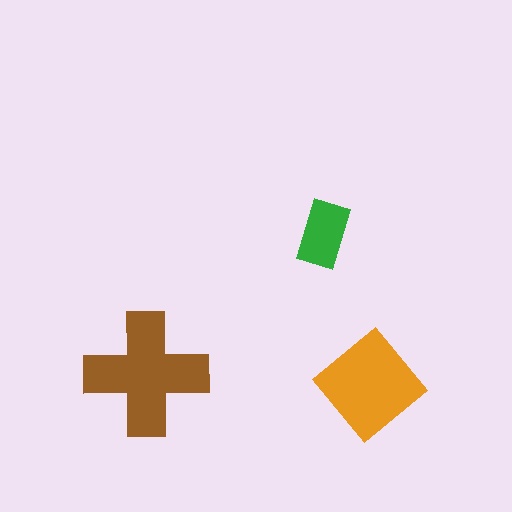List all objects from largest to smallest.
The brown cross, the orange diamond, the green rectangle.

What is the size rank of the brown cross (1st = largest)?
1st.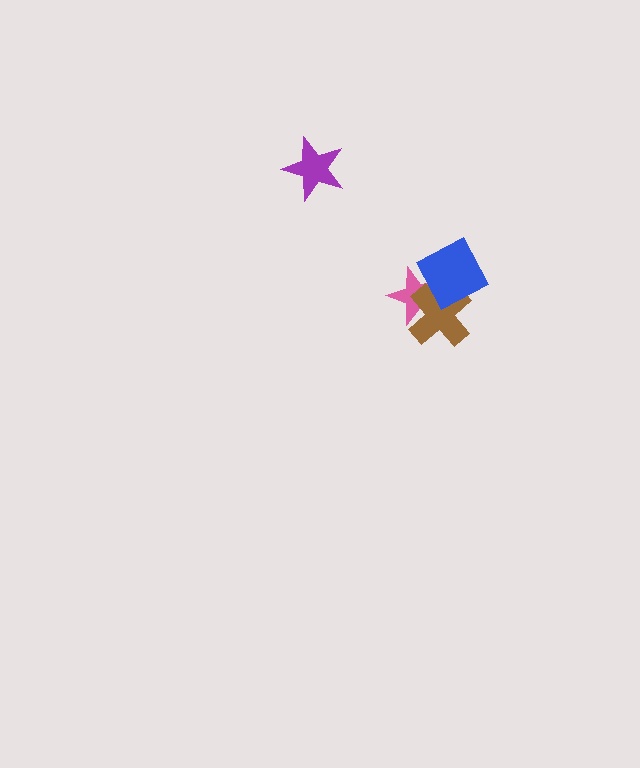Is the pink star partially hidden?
Yes, it is partially covered by another shape.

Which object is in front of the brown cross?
The blue diamond is in front of the brown cross.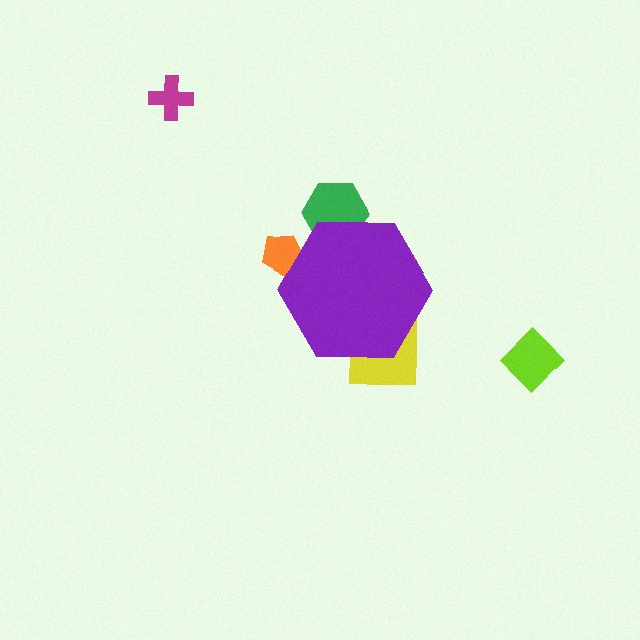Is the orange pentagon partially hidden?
Yes, the orange pentagon is partially hidden behind the purple hexagon.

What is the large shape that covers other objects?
A purple hexagon.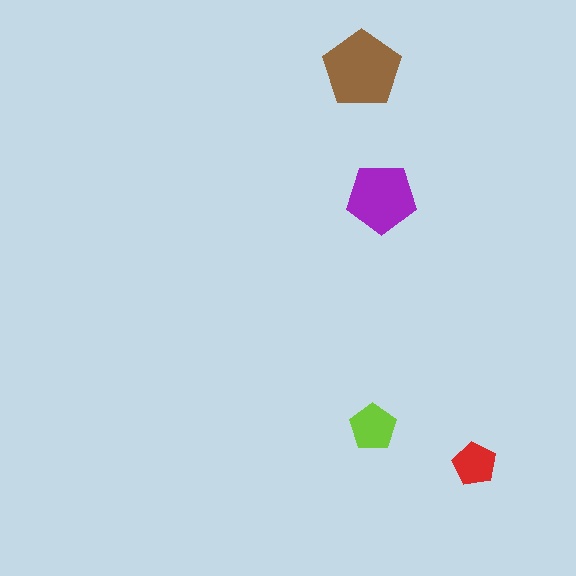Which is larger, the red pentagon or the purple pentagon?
The purple one.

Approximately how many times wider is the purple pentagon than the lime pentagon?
About 1.5 times wider.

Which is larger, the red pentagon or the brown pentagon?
The brown one.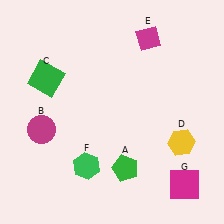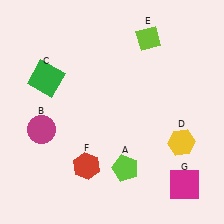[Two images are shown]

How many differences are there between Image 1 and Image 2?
There are 3 differences between the two images.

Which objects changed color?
A changed from green to lime. E changed from magenta to lime. F changed from green to red.